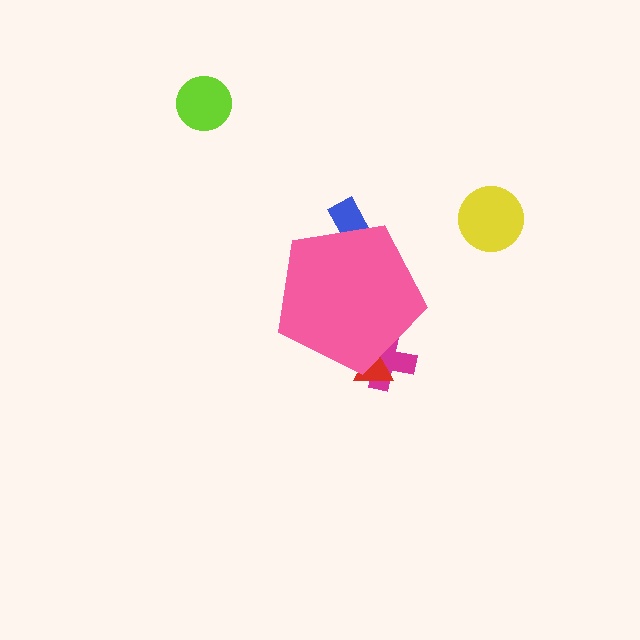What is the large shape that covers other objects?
A pink pentagon.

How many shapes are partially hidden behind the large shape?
3 shapes are partially hidden.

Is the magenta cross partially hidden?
Yes, the magenta cross is partially hidden behind the pink pentagon.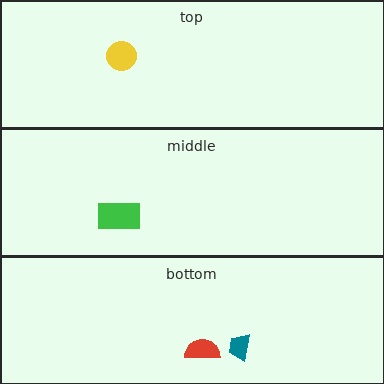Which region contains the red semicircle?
The bottom region.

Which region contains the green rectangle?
The middle region.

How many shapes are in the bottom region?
2.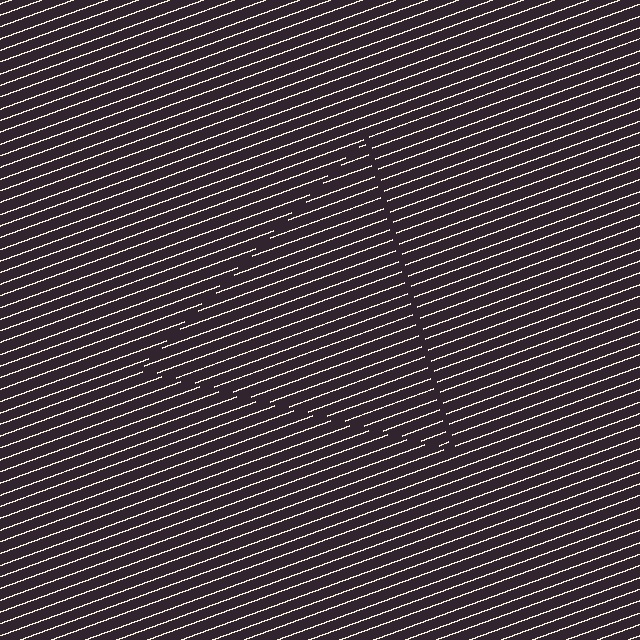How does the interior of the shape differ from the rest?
The interior of the shape contains the same grating, shifted by half a period — the contour is defined by the phase discontinuity where line-ends from the inner and outer gratings abut.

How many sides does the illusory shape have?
3 sides — the line-ends trace a triangle.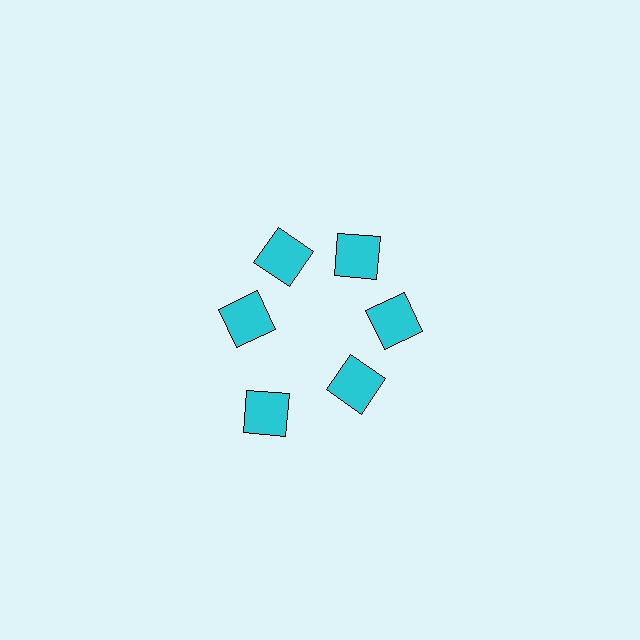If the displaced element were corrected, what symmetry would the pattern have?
It would have 6-fold rotational symmetry — the pattern would map onto itself every 60 degrees.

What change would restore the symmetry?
The symmetry would be restored by moving it inward, back onto the ring so that all 6 squares sit at equal angles and equal distance from the center.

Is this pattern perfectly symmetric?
No. The 6 cyan squares are arranged in a ring, but one element near the 7 o'clock position is pushed outward from the center, breaking the 6-fold rotational symmetry.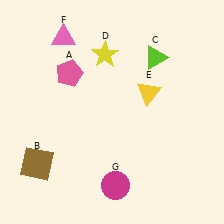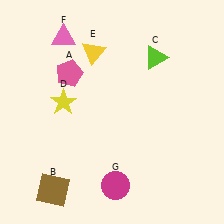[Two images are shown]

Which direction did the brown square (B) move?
The brown square (B) moved down.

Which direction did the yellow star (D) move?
The yellow star (D) moved down.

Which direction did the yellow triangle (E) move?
The yellow triangle (E) moved left.